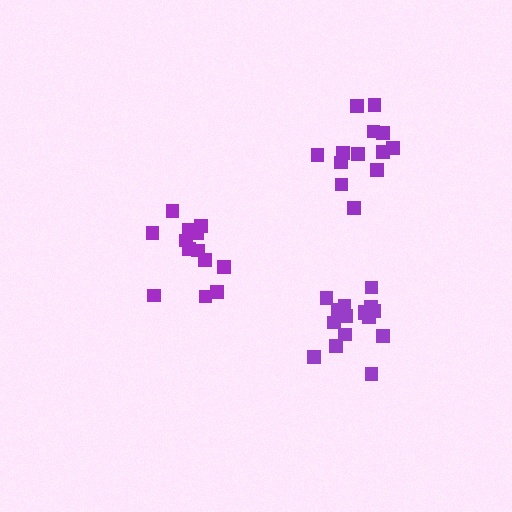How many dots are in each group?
Group 1: 13 dots, Group 2: 13 dots, Group 3: 17 dots (43 total).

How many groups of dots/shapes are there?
There are 3 groups.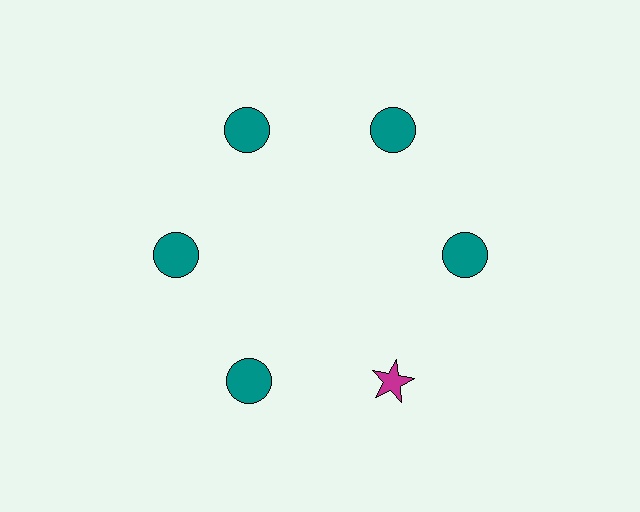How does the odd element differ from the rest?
It differs in both color (magenta instead of teal) and shape (star instead of circle).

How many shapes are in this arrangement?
There are 6 shapes arranged in a ring pattern.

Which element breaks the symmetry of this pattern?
The magenta star at roughly the 5 o'clock position breaks the symmetry. All other shapes are teal circles.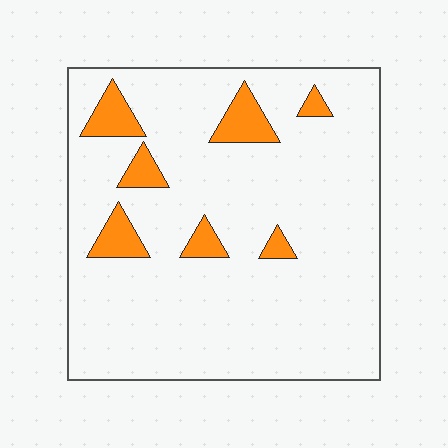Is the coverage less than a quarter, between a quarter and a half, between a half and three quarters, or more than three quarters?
Less than a quarter.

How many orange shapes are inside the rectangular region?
7.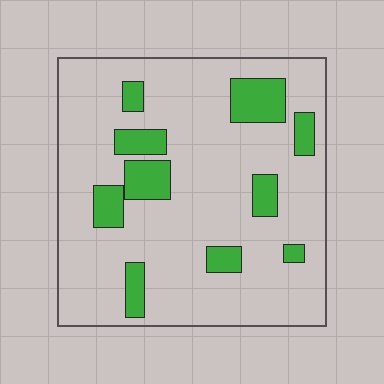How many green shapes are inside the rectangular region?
10.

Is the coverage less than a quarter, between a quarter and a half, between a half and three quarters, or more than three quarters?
Less than a quarter.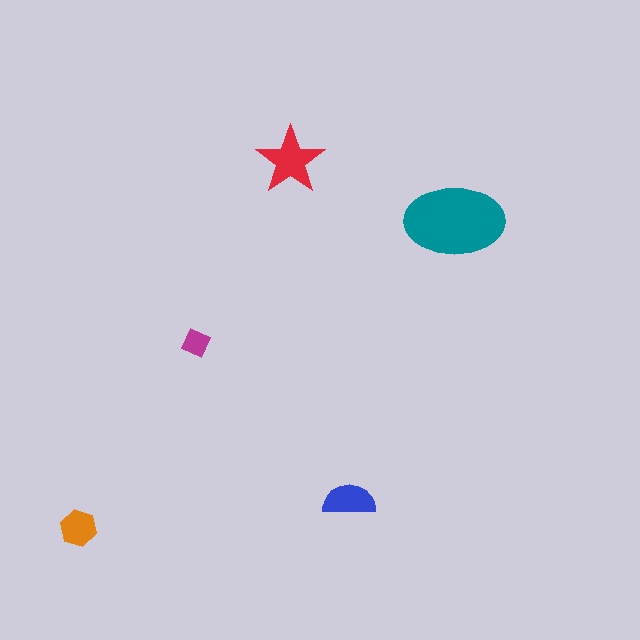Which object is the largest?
The teal ellipse.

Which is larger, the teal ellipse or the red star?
The teal ellipse.